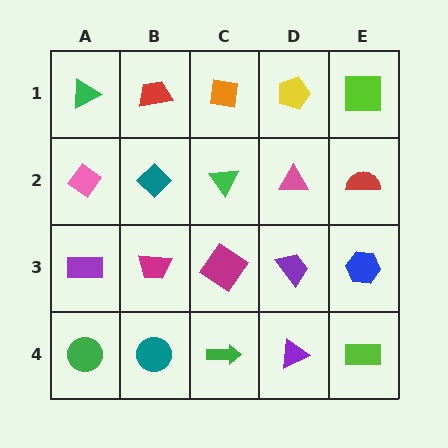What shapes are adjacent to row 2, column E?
A lime square (row 1, column E), a blue hexagon (row 3, column E), a pink triangle (row 2, column D).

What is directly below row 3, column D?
A purple triangle.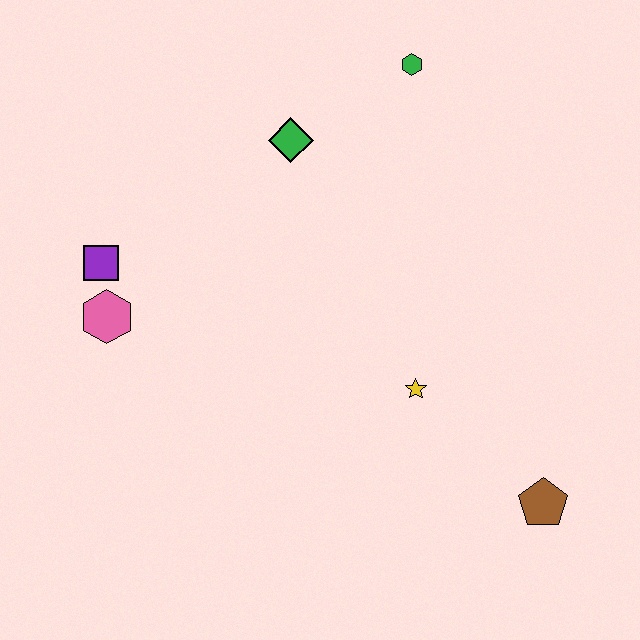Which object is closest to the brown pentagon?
The yellow star is closest to the brown pentagon.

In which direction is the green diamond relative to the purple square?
The green diamond is to the right of the purple square.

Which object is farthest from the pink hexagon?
The brown pentagon is farthest from the pink hexagon.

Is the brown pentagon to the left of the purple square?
No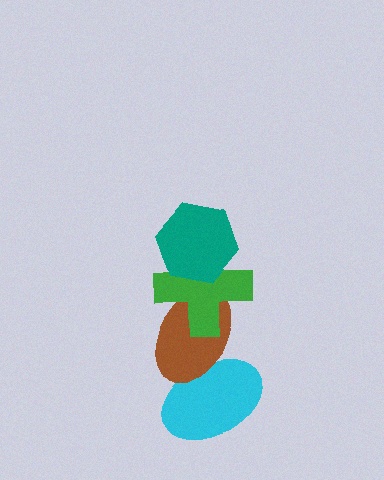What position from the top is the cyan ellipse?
The cyan ellipse is 4th from the top.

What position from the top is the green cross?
The green cross is 2nd from the top.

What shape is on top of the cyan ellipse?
The brown ellipse is on top of the cyan ellipse.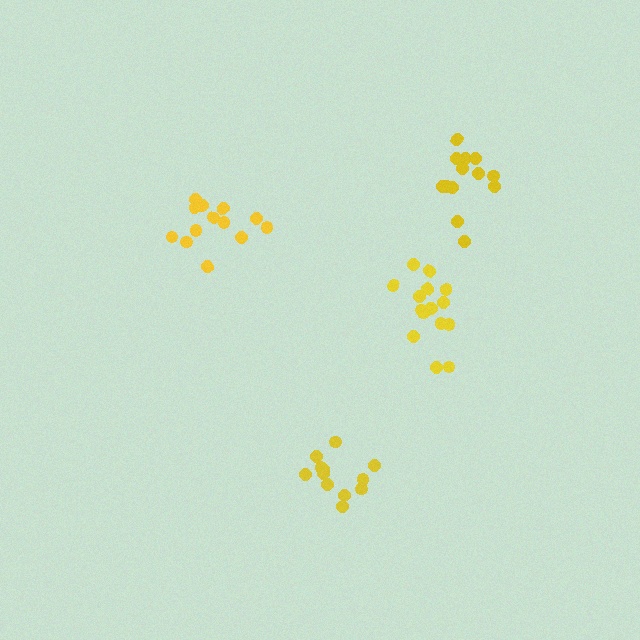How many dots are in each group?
Group 1: 15 dots, Group 2: 12 dots, Group 3: 13 dots, Group 4: 13 dots (53 total).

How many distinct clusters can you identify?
There are 4 distinct clusters.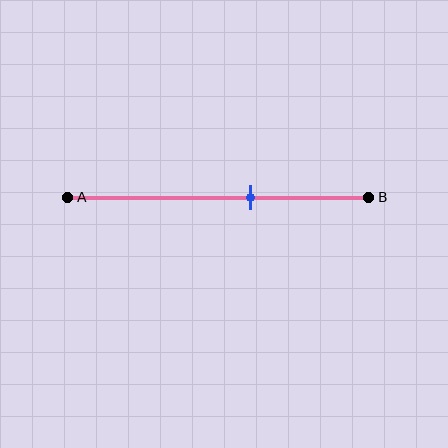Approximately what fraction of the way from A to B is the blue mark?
The blue mark is approximately 60% of the way from A to B.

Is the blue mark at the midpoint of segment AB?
No, the mark is at about 60% from A, not at the 50% midpoint.